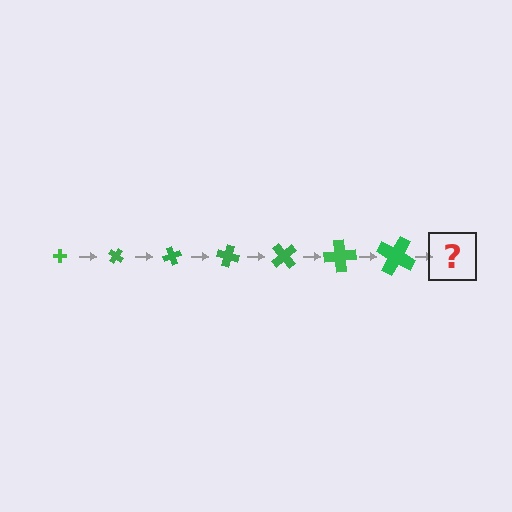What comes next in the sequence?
The next element should be a cross, larger than the previous one and rotated 245 degrees from the start.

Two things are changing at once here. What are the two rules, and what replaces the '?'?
The two rules are that the cross grows larger each step and it rotates 35 degrees each step. The '?' should be a cross, larger than the previous one and rotated 245 degrees from the start.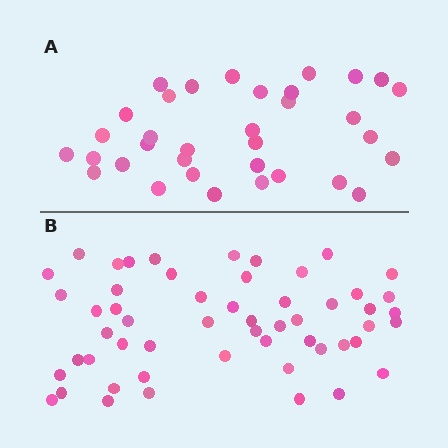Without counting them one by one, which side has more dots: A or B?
Region B (the bottom region) has more dots.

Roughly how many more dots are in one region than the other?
Region B has approximately 20 more dots than region A.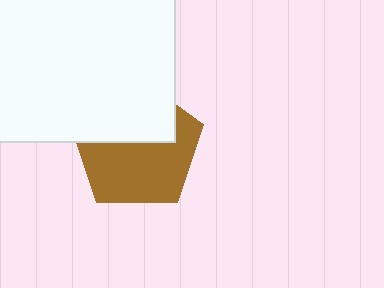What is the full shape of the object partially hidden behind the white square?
The partially hidden object is a brown pentagon.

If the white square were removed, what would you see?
You would see the complete brown pentagon.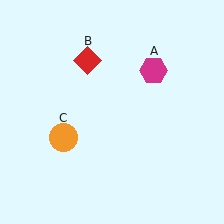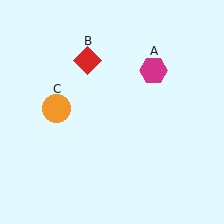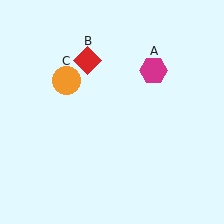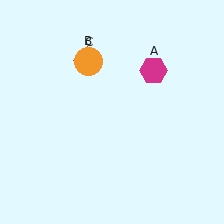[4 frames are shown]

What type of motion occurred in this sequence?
The orange circle (object C) rotated clockwise around the center of the scene.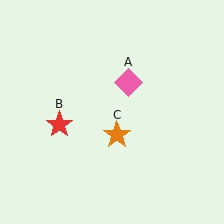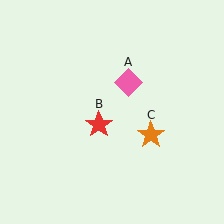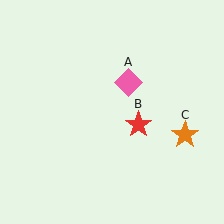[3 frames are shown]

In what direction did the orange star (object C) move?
The orange star (object C) moved right.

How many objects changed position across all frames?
2 objects changed position: red star (object B), orange star (object C).